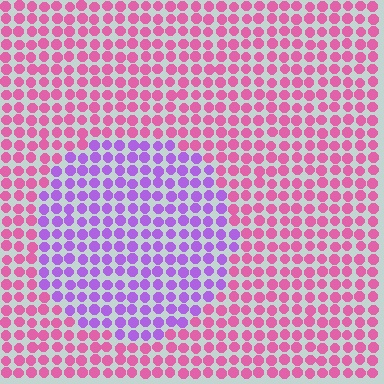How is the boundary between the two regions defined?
The boundary is defined purely by a slight shift in hue (about 51 degrees). Spacing, size, and orientation are identical on both sides.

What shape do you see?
I see a circle.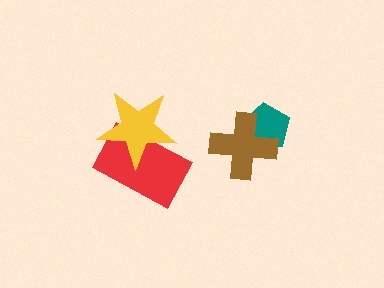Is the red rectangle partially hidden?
Yes, it is partially covered by another shape.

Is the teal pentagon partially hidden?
Yes, it is partially covered by another shape.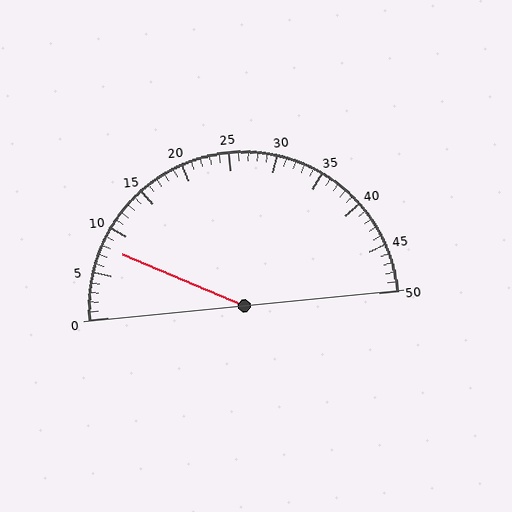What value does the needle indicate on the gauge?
The needle indicates approximately 8.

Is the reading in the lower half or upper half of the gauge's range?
The reading is in the lower half of the range (0 to 50).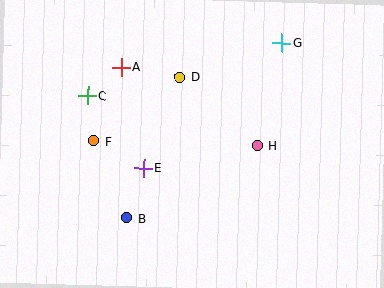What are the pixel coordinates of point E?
Point E is at (144, 168).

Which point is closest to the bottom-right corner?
Point H is closest to the bottom-right corner.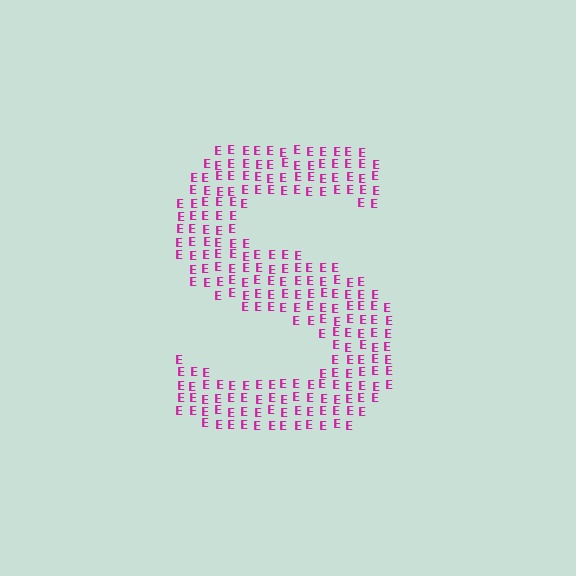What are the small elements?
The small elements are letter E's.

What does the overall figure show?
The overall figure shows the letter S.